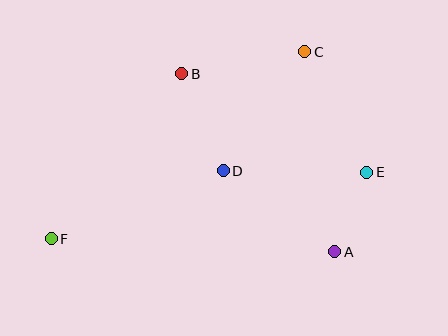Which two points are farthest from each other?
Points E and F are farthest from each other.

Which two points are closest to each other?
Points A and E are closest to each other.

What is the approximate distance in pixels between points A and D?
The distance between A and D is approximately 138 pixels.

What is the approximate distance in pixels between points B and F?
The distance between B and F is approximately 210 pixels.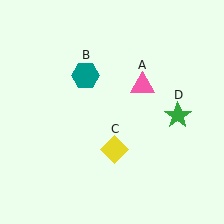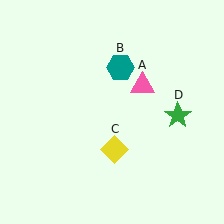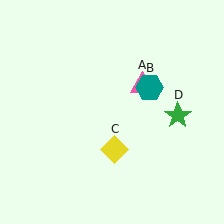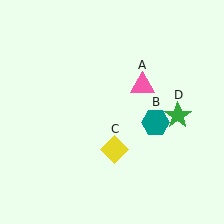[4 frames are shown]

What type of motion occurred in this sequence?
The teal hexagon (object B) rotated clockwise around the center of the scene.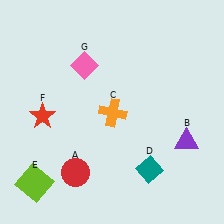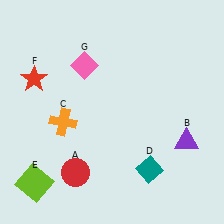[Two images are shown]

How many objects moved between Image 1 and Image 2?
2 objects moved between the two images.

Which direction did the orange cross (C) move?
The orange cross (C) moved left.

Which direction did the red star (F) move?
The red star (F) moved up.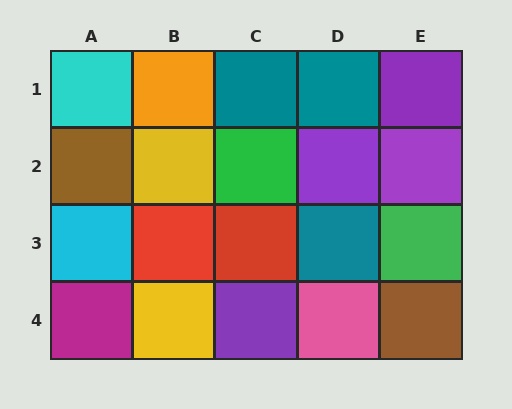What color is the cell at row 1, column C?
Teal.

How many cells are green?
2 cells are green.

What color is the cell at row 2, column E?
Purple.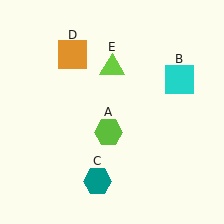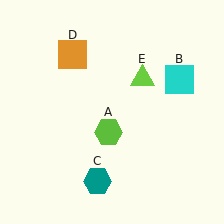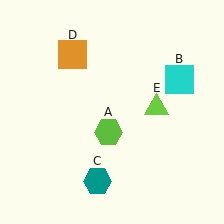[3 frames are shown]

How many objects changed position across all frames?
1 object changed position: lime triangle (object E).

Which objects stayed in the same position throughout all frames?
Lime hexagon (object A) and cyan square (object B) and teal hexagon (object C) and orange square (object D) remained stationary.